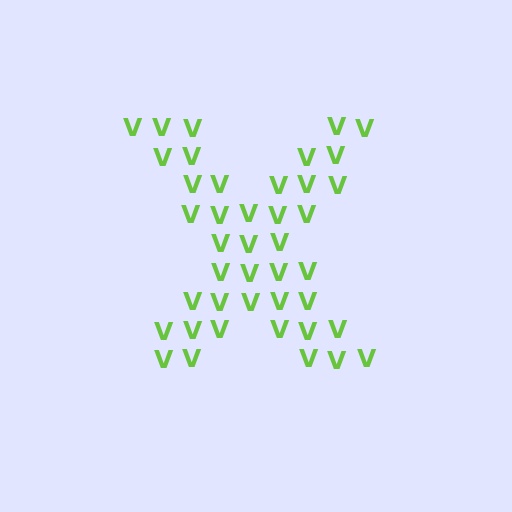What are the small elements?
The small elements are letter V's.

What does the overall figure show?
The overall figure shows the letter X.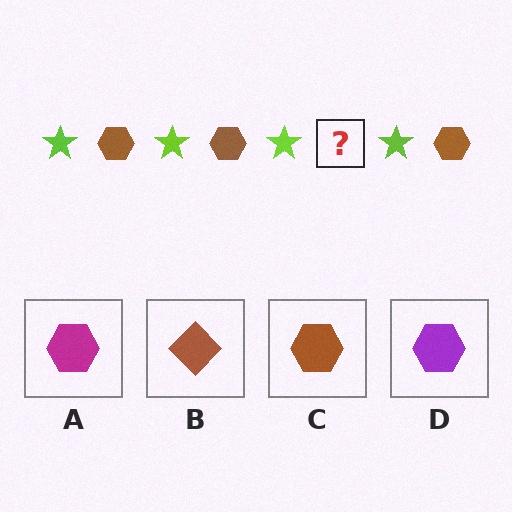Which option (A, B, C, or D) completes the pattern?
C.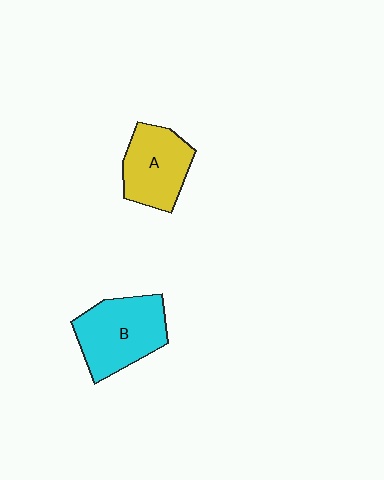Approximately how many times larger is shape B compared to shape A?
Approximately 1.2 times.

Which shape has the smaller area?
Shape A (yellow).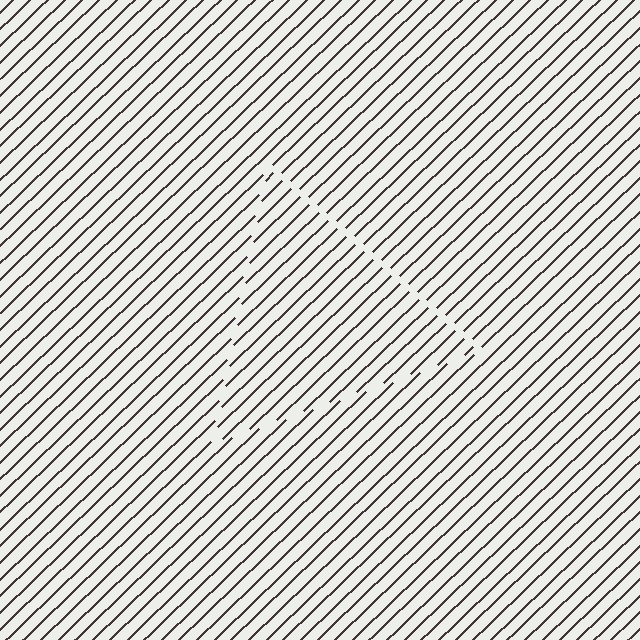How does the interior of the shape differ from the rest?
The interior of the shape contains the same grating, shifted by half a period — the contour is defined by the phase discontinuity where line-ends from the inner and outer gratings abut.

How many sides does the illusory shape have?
3 sides — the line-ends trace a triangle.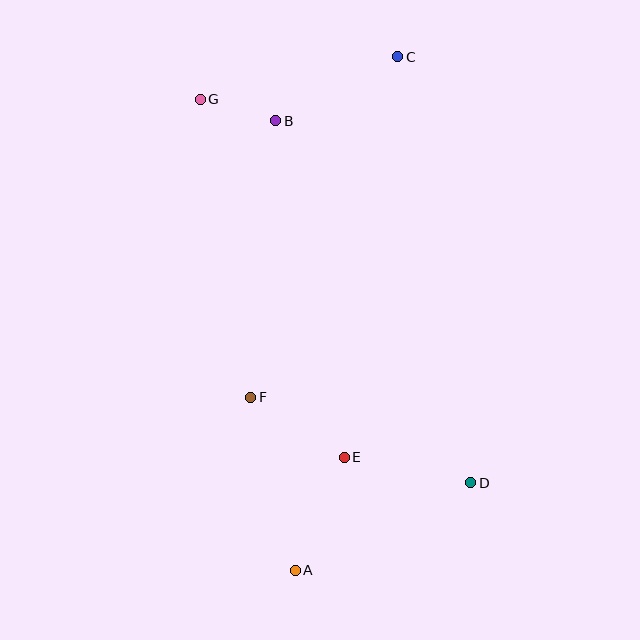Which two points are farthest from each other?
Points A and C are farthest from each other.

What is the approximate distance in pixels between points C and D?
The distance between C and D is approximately 432 pixels.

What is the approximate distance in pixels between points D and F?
The distance between D and F is approximately 236 pixels.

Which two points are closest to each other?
Points B and G are closest to each other.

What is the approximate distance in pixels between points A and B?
The distance between A and B is approximately 450 pixels.